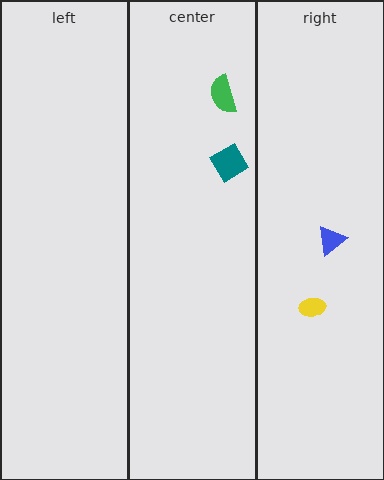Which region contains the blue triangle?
The right region.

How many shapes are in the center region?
2.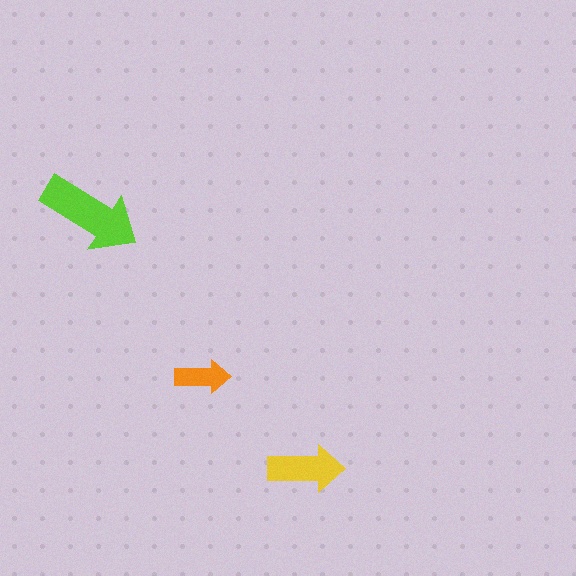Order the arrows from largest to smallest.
the lime one, the yellow one, the orange one.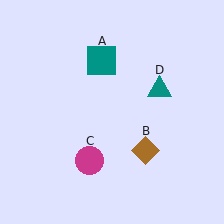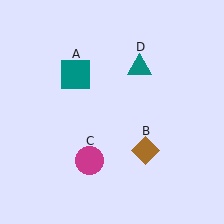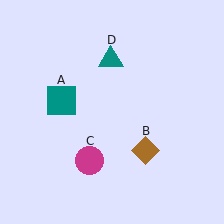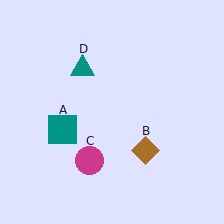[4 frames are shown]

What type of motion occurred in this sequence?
The teal square (object A), teal triangle (object D) rotated counterclockwise around the center of the scene.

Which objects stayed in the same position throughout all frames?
Brown diamond (object B) and magenta circle (object C) remained stationary.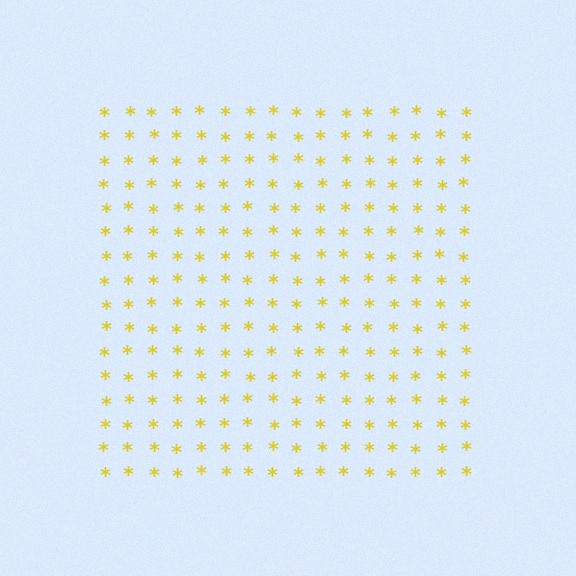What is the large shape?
The large shape is a square.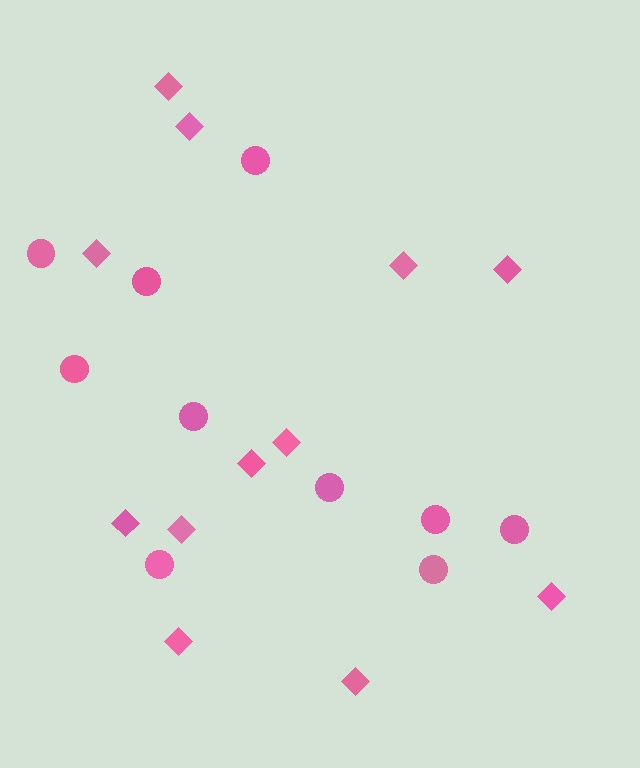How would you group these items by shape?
There are 2 groups: one group of diamonds (12) and one group of circles (10).